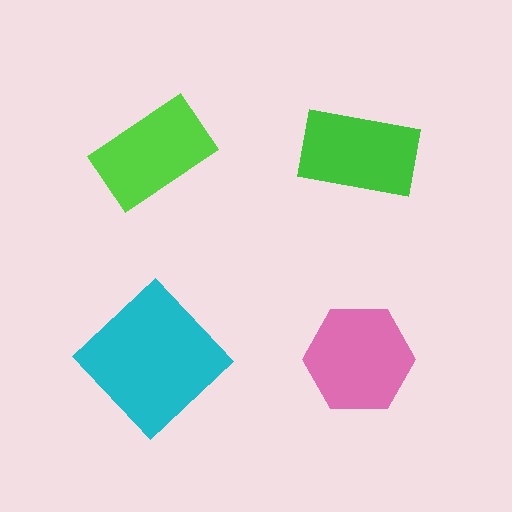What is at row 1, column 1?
A lime rectangle.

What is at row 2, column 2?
A pink hexagon.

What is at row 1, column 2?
A green rectangle.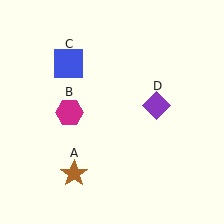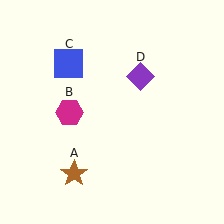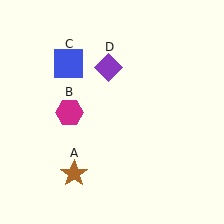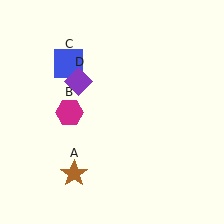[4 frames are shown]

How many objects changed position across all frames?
1 object changed position: purple diamond (object D).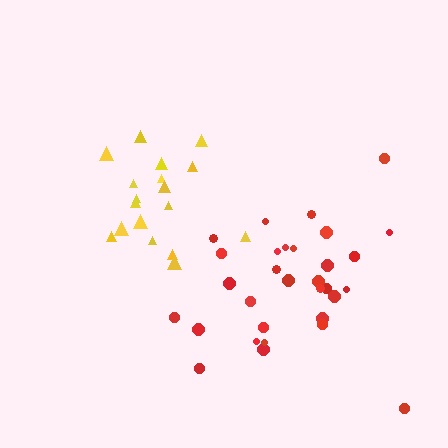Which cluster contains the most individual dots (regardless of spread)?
Red (31).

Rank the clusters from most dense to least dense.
yellow, red.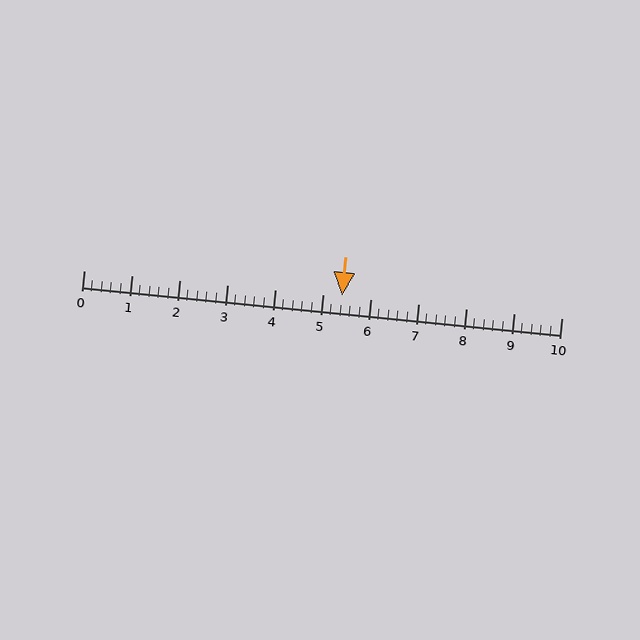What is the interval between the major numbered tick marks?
The major tick marks are spaced 1 units apart.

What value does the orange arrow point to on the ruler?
The orange arrow points to approximately 5.4.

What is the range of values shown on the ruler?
The ruler shows values from 0 to 10.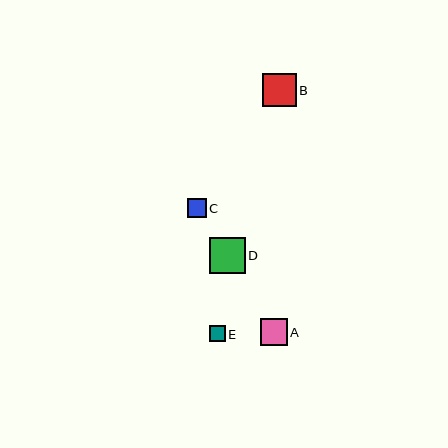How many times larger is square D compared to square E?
Square D is approximately 2.4 times the size of square E.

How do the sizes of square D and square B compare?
Square D and square B are approximately the same size.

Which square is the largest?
Square D is the largest with a size of approximately 36 pixels.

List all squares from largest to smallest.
From largest to smallest: D, B, A, C, E.